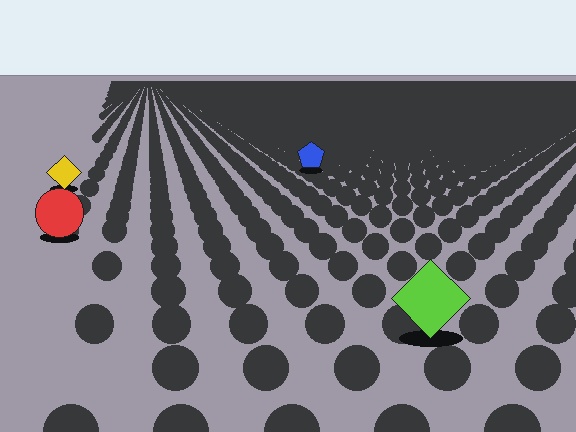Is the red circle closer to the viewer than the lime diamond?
No. The lime diamond is closer — you can tell from the texture gradient: the ground texture is coarser near it.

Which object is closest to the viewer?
The lime diamond is closest. The texture marks near it are larger and more spread out.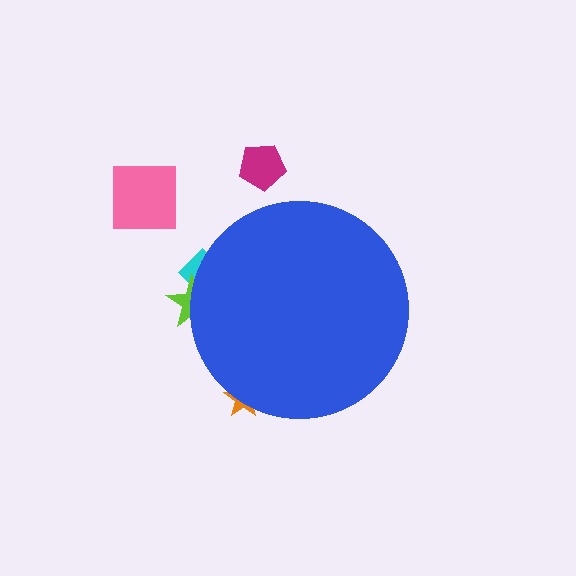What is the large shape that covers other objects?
A blue circle.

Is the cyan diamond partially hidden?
Yes, the cyan diamond is partially hidden behind the blue circle.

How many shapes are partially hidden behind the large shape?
3 shapes are partially hidden.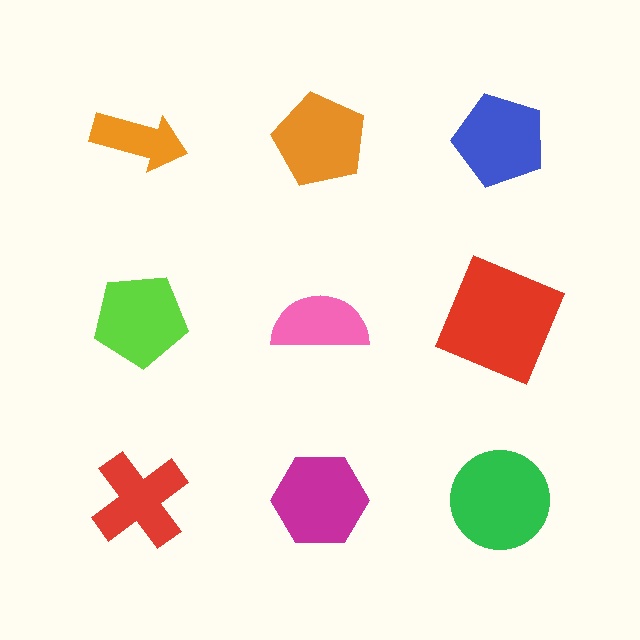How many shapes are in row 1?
3 shapes.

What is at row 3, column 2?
A magenta hexagon.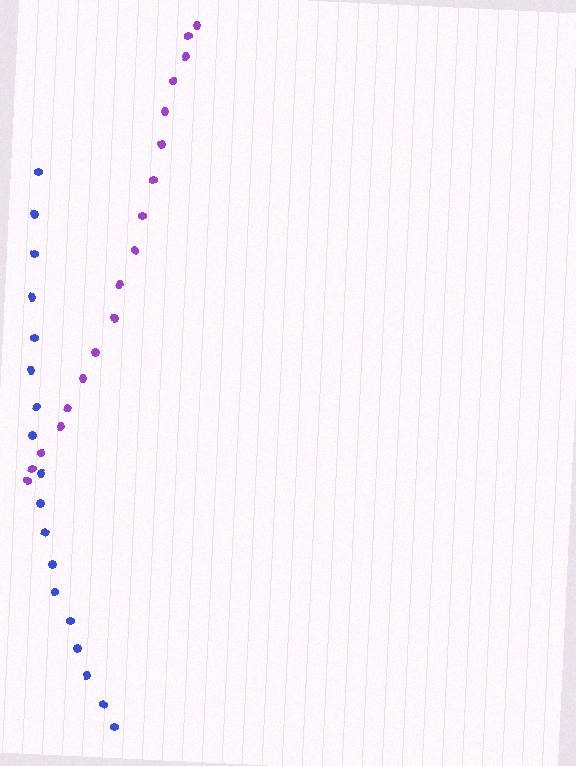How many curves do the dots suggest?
There are 2 distinct paths.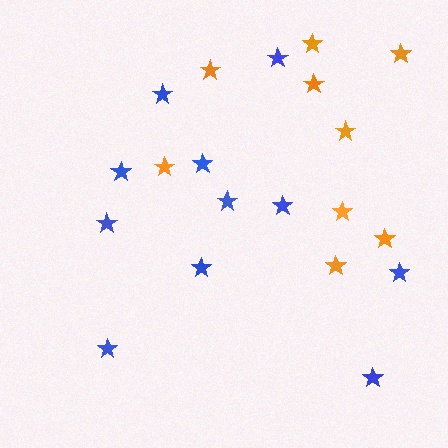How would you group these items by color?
There are 2 groups: one group of blue stars (11) and one group of orange stars (9).